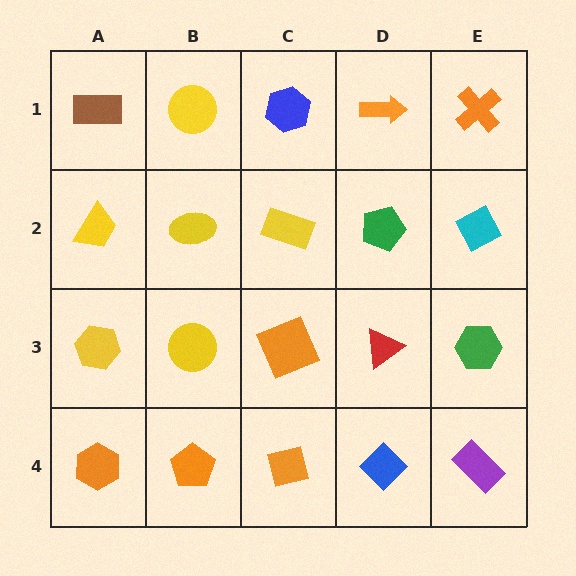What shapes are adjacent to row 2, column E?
An orange cross (row 1, column E), a green hexagon (row 3, column E), a green pentagon (row 2, column D).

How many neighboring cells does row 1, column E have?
2.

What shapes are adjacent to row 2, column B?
A yellow circle (row 1, column B), a yellow circle (row 3, column B), a yellow trapezoid (row 2, column A), a yellow rectangle (row 2, column C).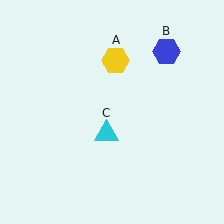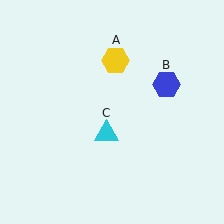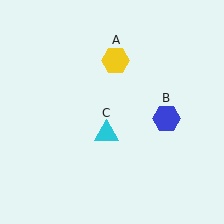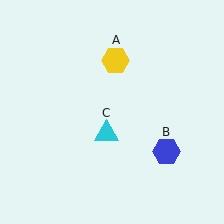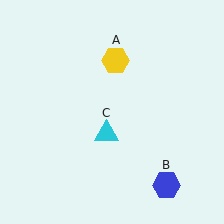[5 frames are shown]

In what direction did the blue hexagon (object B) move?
The blue hexagon (object B) moved down.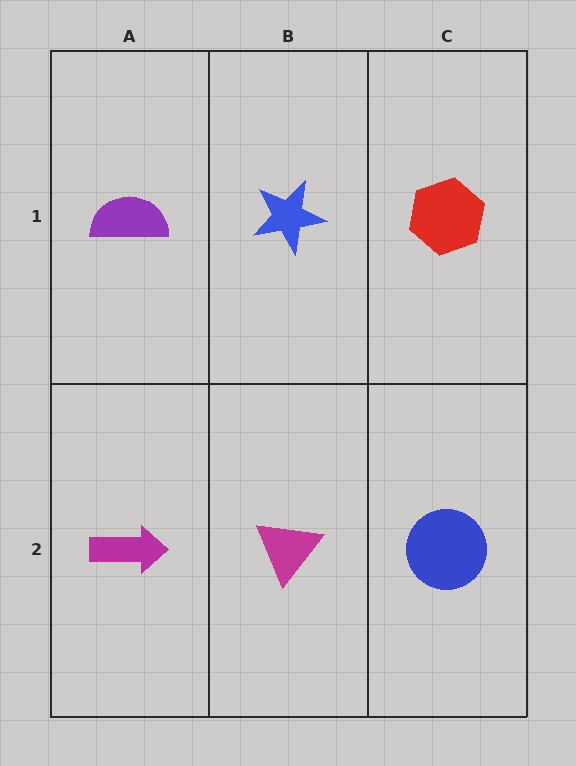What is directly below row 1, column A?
A magenta arrow.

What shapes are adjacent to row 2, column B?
A blue star (row 1, column B), a magenta arrow (row 2, column A), a blue circle (row 2, column C).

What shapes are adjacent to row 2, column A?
A purple semicircle (row 1, column A), a magenta triangle (row 2, column B).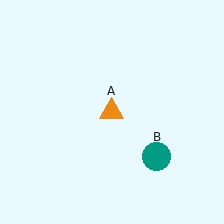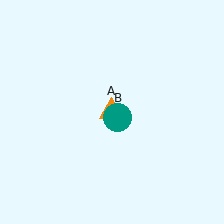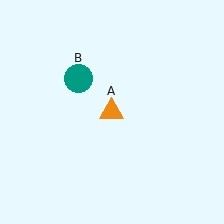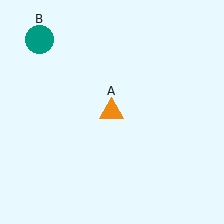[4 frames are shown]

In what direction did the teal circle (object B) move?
The teal circle (object B) moved up and to the left.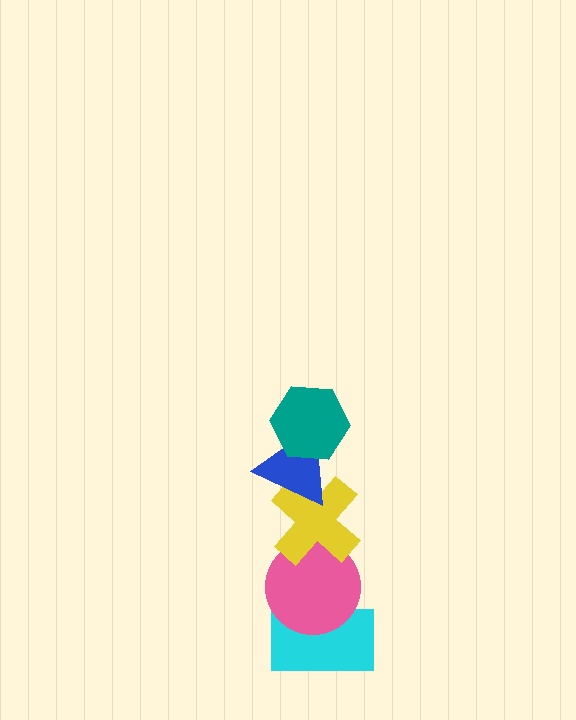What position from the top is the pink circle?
The pink circle is 4th from the top.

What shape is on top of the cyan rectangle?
The pink circle is on top of the cyan rectangle.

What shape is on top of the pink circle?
The yellow cross is on top of the pink circle.